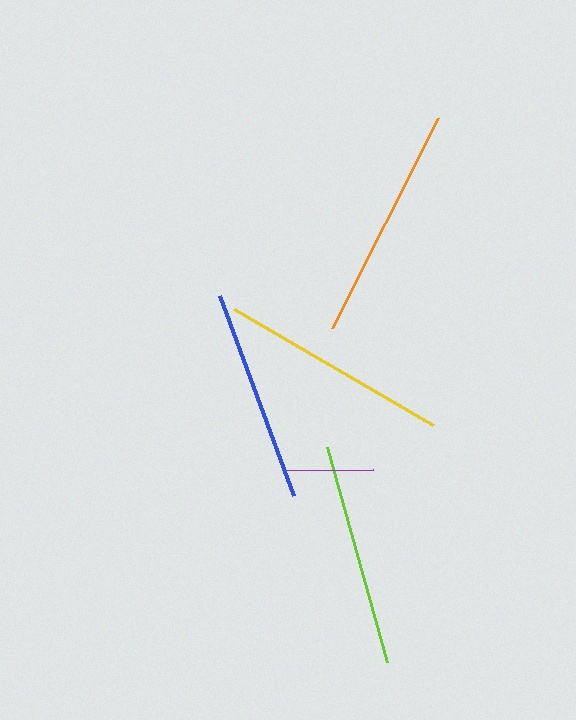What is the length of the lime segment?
The lime segment is approximately 223 pixels long.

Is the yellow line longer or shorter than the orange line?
The orange line is longer than the yellow line.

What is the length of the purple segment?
The purple segment is approximately 90 pixels long.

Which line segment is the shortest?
The purple line is the shortest at approximately 90 pixels.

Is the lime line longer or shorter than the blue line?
The lime line is longer than the blue line.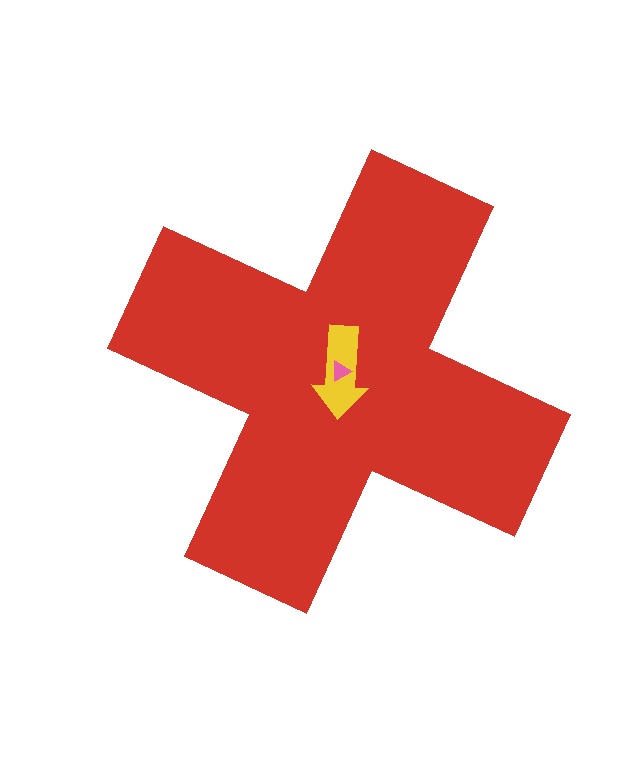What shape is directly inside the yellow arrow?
The pink triangle.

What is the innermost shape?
The pink triangle.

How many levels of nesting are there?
3.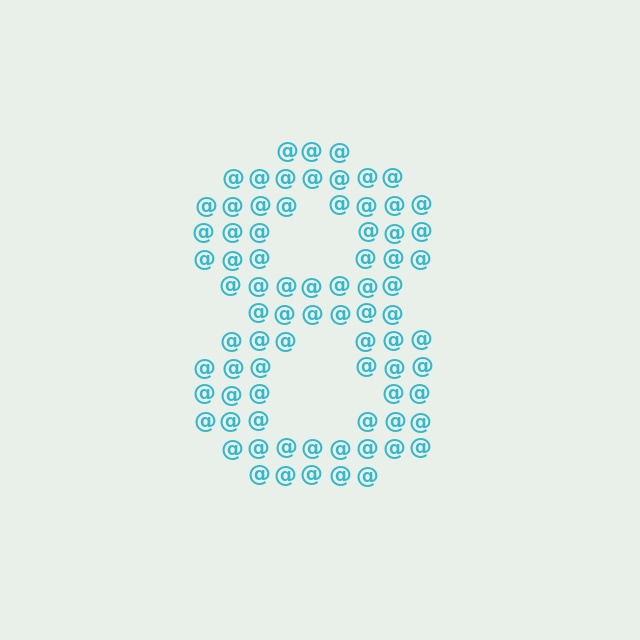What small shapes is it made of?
It is made of small at signs.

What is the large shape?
The large shape is the digit 8.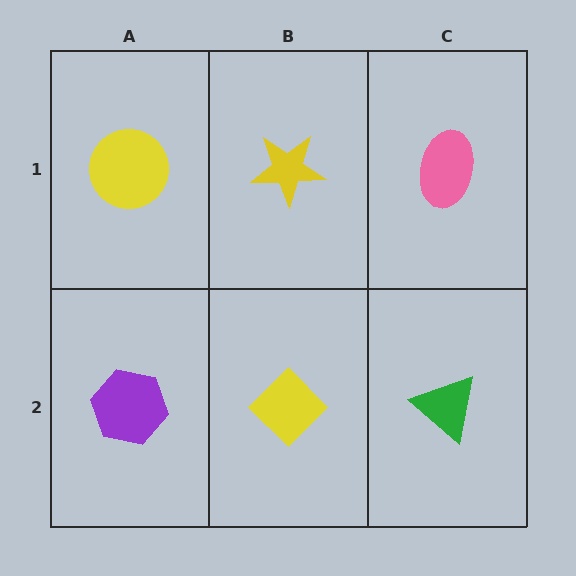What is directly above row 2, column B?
A yellow star.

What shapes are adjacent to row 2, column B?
A yellow star (row 1, column B), a purple hexagon (row 2, column A), a green triangle (row 2, column C).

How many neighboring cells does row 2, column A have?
2.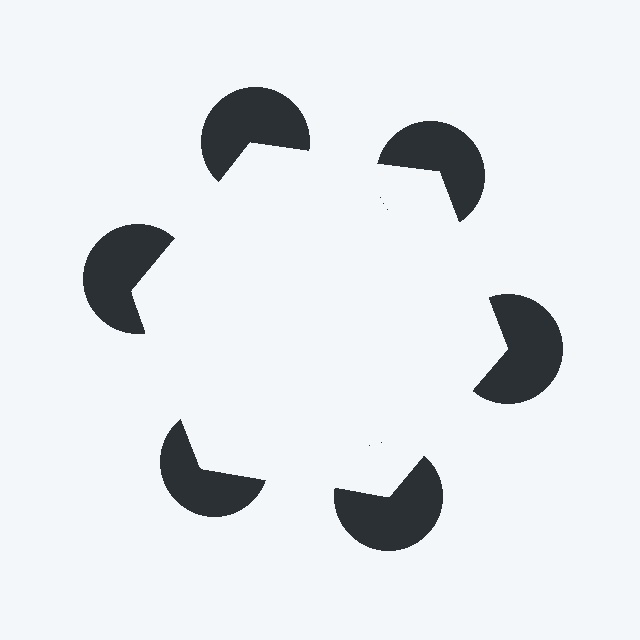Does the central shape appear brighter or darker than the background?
It typically appears slightly brighter than the background, even though no actual brightness change is drawn.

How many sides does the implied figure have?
6 sides.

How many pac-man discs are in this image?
There are 6 — one at each vertex of the illusory hexagon.